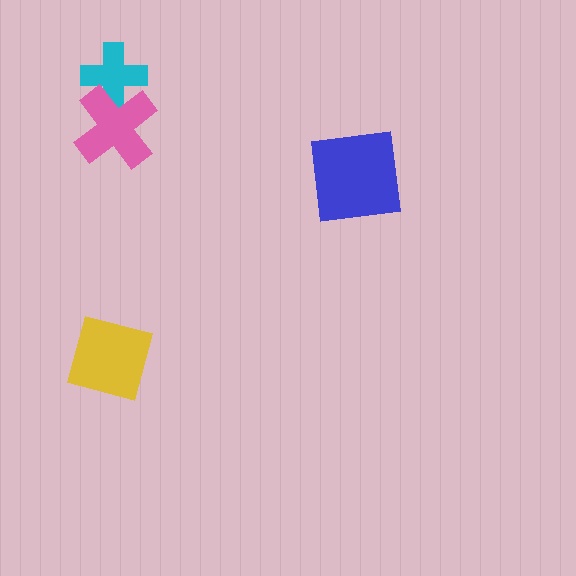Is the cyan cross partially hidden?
Yes, it is partially covered by another shape.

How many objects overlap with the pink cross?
1 object overlaps with the pink cross.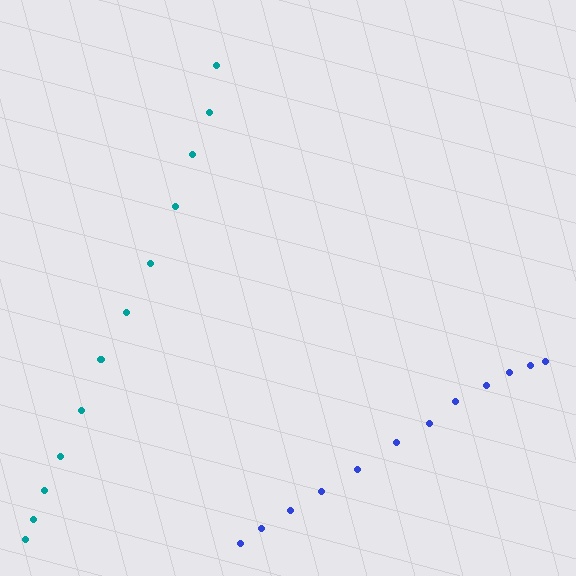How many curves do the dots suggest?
There are 2 distinct paths.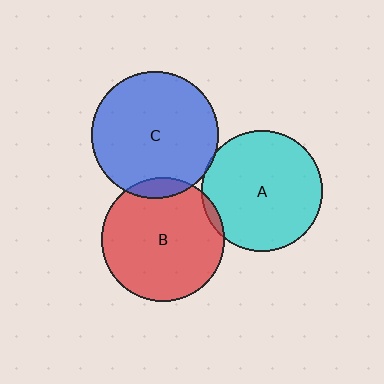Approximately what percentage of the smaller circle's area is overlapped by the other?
Approximately 5%.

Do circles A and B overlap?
Yes.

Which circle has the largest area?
Circle C (blue).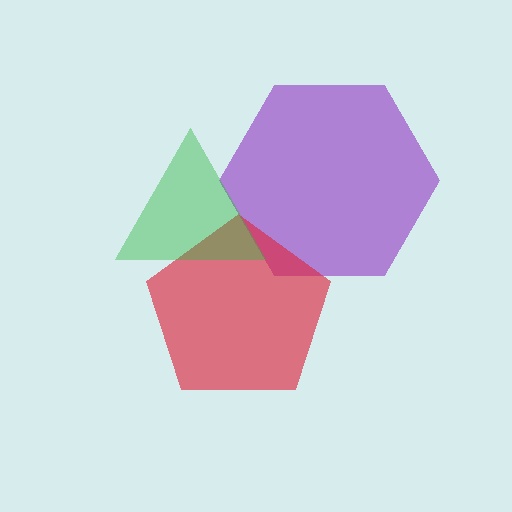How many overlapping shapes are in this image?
There are 3 overlapping shapes in the image.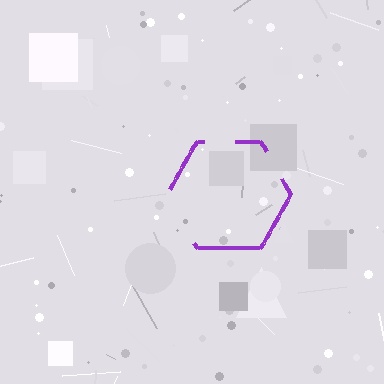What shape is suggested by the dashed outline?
The dashed outline suggests a hexagon.